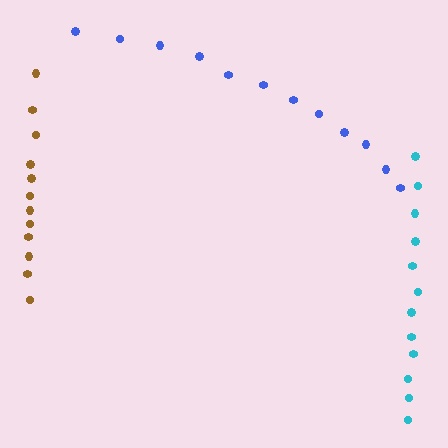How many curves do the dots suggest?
There are 3 distinct paths.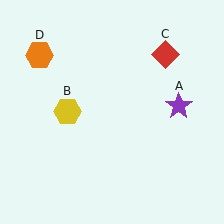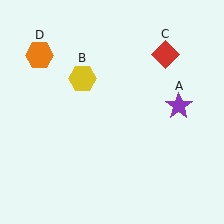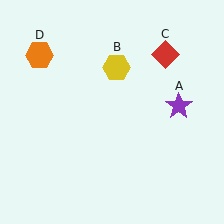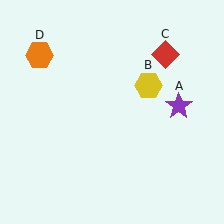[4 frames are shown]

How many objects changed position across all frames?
1 object changed position: yellow hexagon (object B).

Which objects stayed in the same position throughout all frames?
Purple star (object A) and red diamond (object C) and orange hexagon (object D) remained stationary.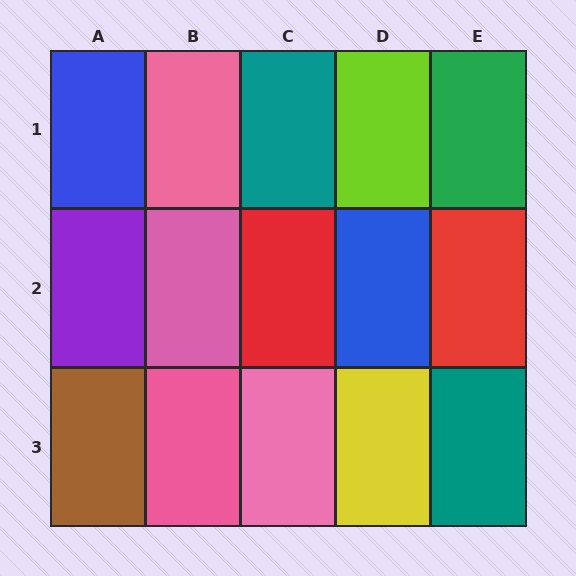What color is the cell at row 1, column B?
Pink.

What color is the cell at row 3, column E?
Teal.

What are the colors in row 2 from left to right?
Purple, pink, red, blue, red.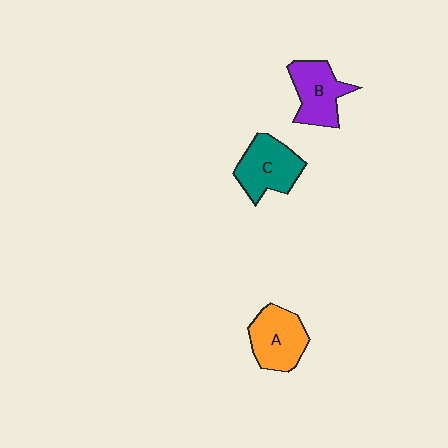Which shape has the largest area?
Shape C (teal).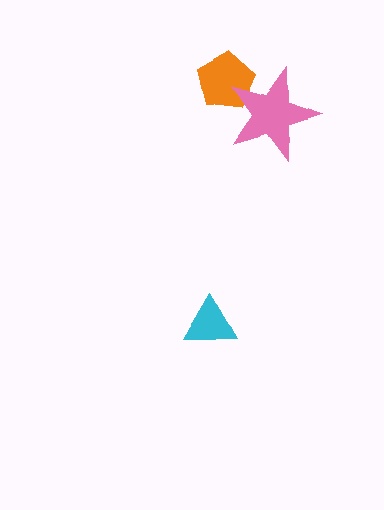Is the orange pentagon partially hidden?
Yes, it is partially covered by another shape.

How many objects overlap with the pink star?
1 object overlaps with the pink star.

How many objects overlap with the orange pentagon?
1 object overlaps with the orange pentagon.